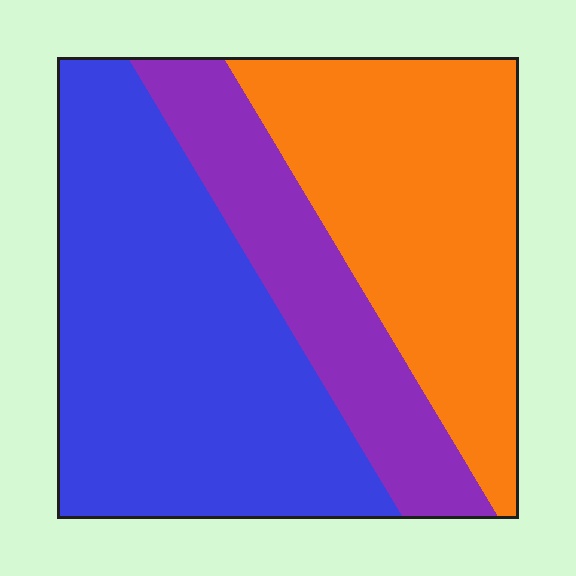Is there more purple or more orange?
Orange.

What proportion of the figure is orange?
Orange covers about 35% of the figure.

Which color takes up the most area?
Blue, at roughly 45%.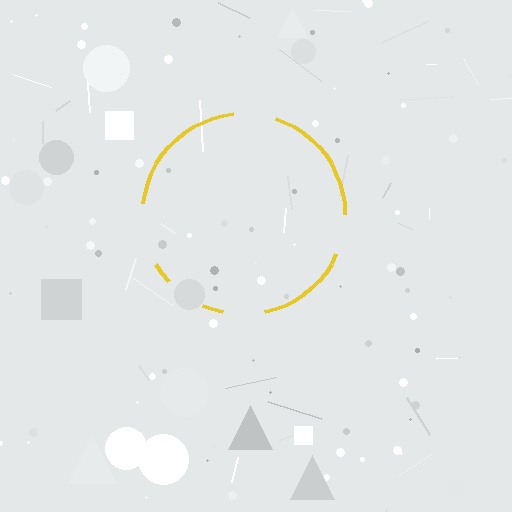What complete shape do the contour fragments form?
The contour fragments form a circle.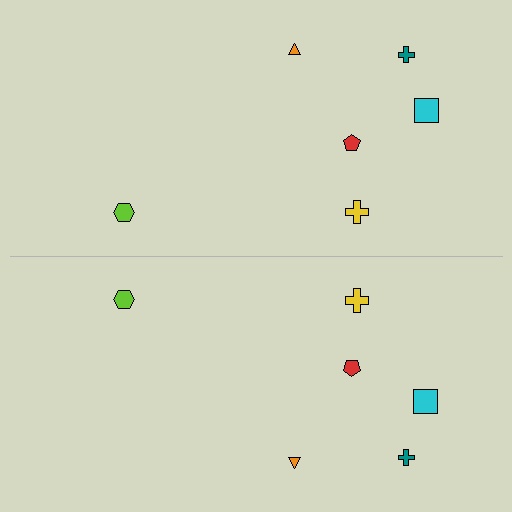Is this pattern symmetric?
Yes, this pattern has bilateral (reflection) symmetry.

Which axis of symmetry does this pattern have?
The pattern has a horizontal axis of symmetry running through the center of the image.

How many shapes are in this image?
There are 12 shapes in this image.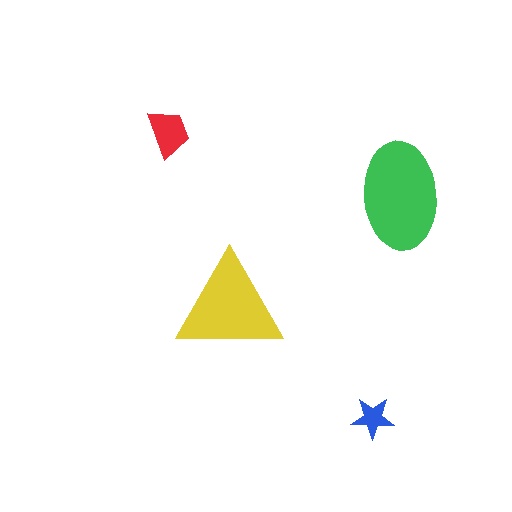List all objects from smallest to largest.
The blue star, the red trapezoid, the yellow triangle, the green ellipse.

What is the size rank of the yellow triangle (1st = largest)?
2nd.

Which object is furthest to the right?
The green ellipse is rightmost.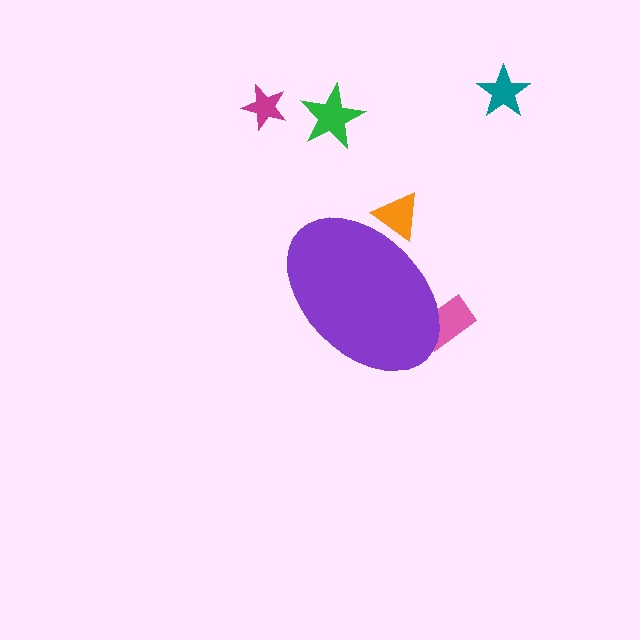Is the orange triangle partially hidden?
Yes, the orange triangle is partially hidden behind the purple ellipse.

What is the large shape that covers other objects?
A purple ellipse.